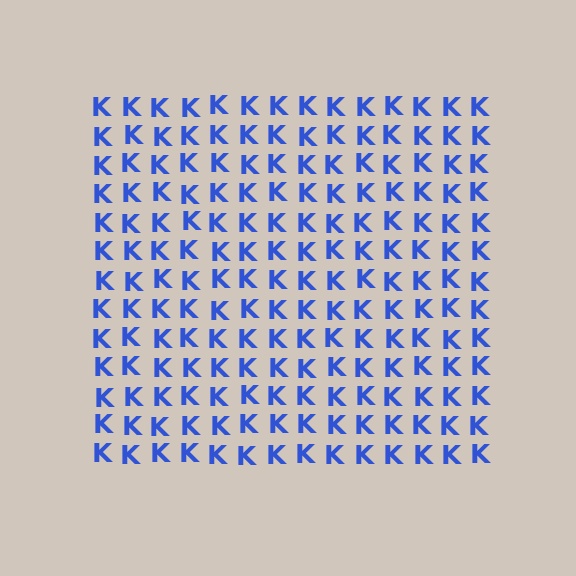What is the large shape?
The large shape is a square.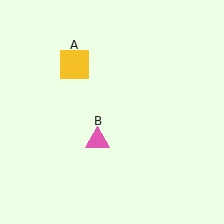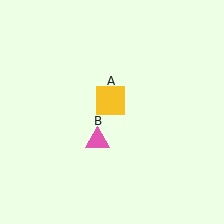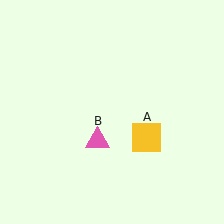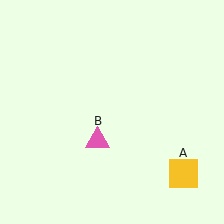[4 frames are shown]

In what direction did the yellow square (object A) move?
The yellow square (object A) moved down and to the right.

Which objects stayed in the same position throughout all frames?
Pink triangle (object B) remained stationary.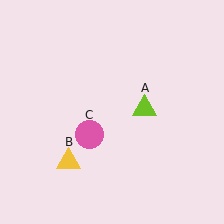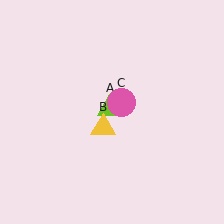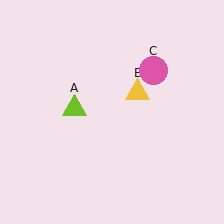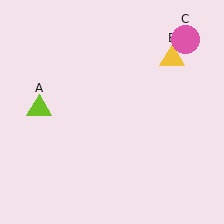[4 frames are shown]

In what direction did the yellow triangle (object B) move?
The yellow triangle (object B) moved up and to the right.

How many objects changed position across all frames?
3 objects changed position: lime triangle (object A), yellow triangle (object B), pink circle (object C).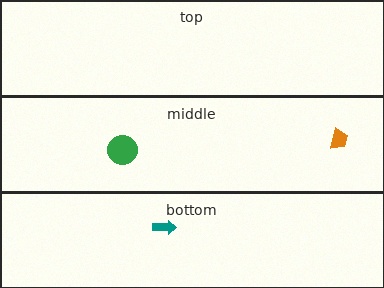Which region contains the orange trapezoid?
The middle region.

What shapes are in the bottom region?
The teal arrow.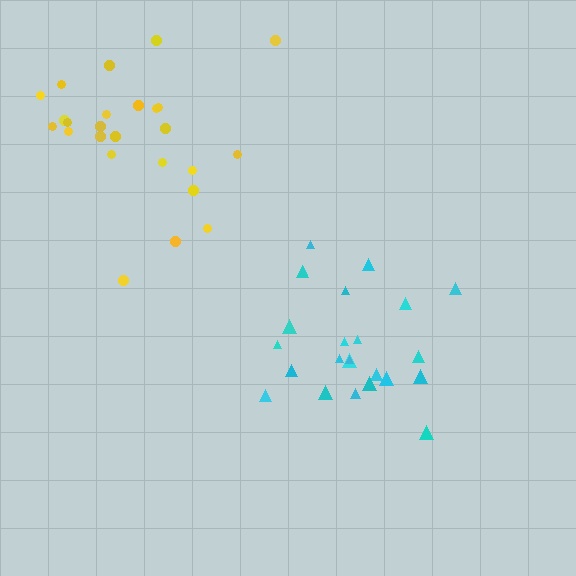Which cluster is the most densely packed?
Cyan.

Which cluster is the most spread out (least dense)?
Yellow.